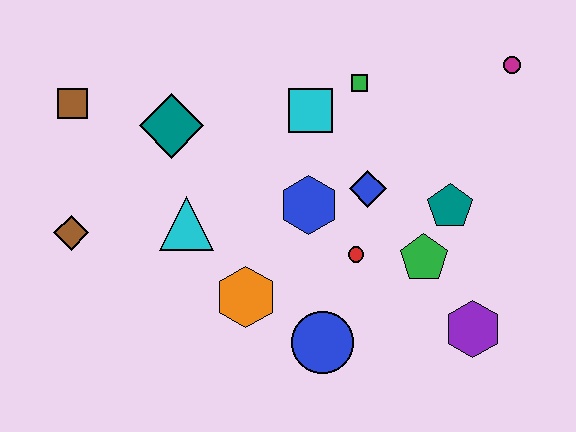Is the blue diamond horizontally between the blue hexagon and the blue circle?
No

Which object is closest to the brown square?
The teal diamond is closest to the brown square.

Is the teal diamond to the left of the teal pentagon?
Yes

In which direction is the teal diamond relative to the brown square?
The teal diamond is to the right of the brown square.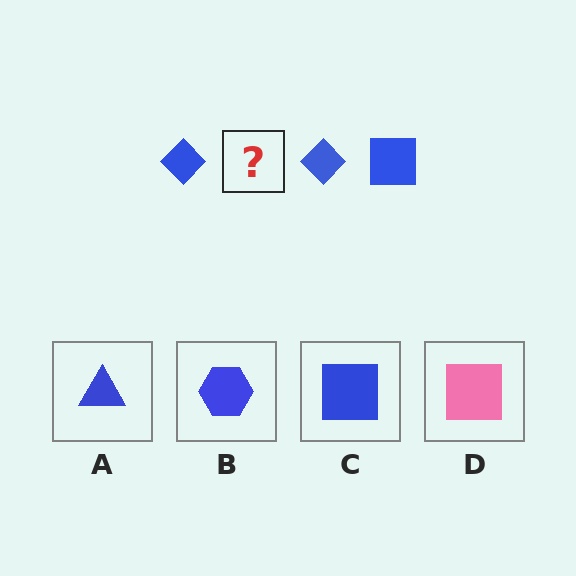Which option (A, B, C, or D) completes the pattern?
C.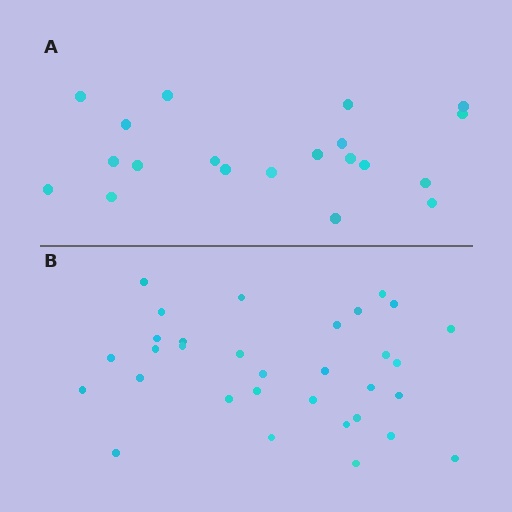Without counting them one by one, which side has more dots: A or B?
Region B (the bottom region) has more dots.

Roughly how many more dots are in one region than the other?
Region B has roughly 12 or so more dots than region A.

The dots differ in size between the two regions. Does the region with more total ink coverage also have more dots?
No. Region A has more total ink coverage because its dots are larger, but region B actually contains more individual dots. Total area can be misleading — the number of items is what matters here.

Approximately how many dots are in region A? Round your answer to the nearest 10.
About 20 dots.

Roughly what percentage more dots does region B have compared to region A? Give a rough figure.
About 60% more.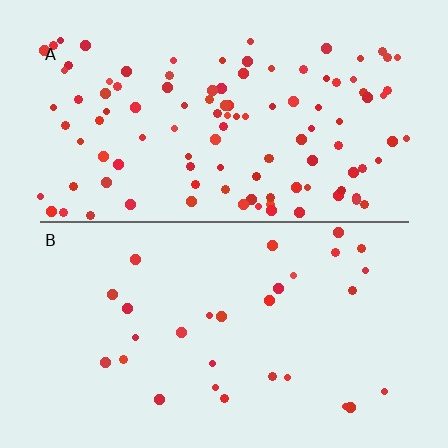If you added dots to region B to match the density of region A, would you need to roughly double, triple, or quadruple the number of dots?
Approximately quadruple.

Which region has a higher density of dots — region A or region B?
A (the top).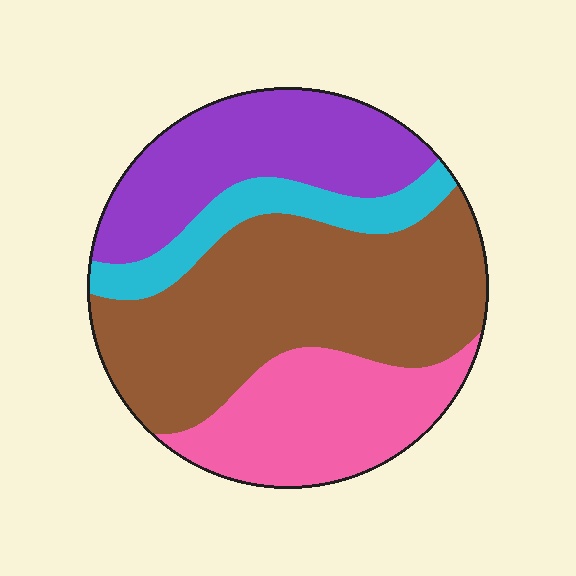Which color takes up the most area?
Brown, at roughly 45%.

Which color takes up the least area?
Cyan, at roughly 10%.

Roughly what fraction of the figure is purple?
Purple takes up about one quarter (1/4) of the figure.